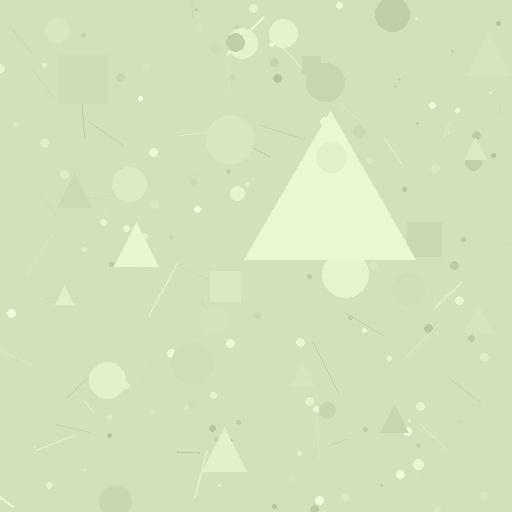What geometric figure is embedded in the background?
A triangle is embedded in the background.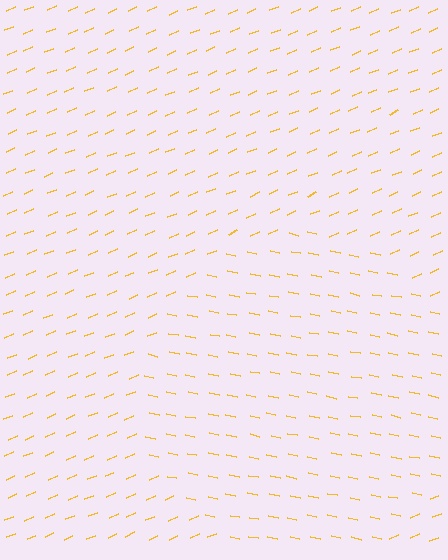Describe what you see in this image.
The image is filled with small yellow line segments. A circle region in the image has lines oriented differently from the surrounding lines, creating a visible texture boundary.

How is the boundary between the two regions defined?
The boundary is defined purely by a change in line orientation (approximately 35 degrees difference). All lines are the same color and thickness.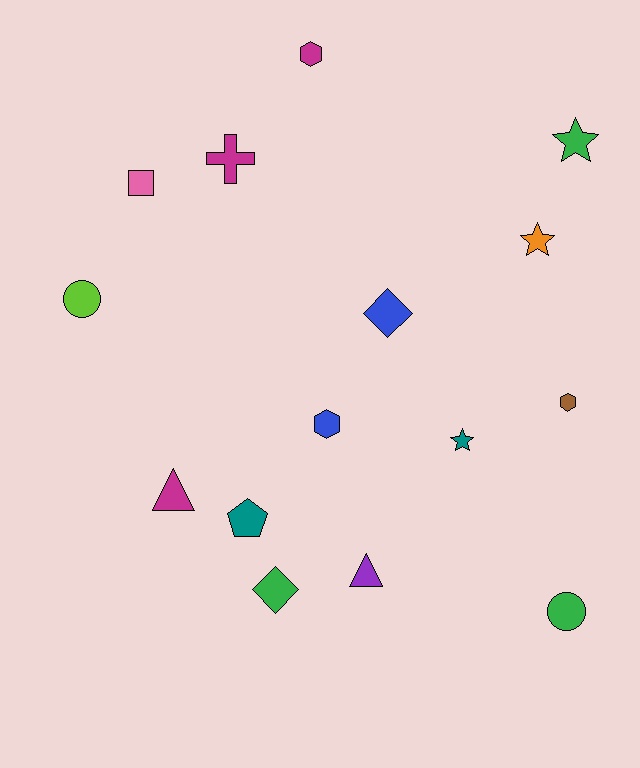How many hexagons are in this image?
There are 3 hexagons.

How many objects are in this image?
There are 15 objects.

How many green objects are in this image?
There are 3 green objects.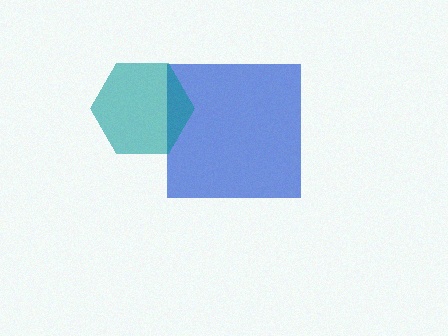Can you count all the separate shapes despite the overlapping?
Yes, there are 2 separate shapes.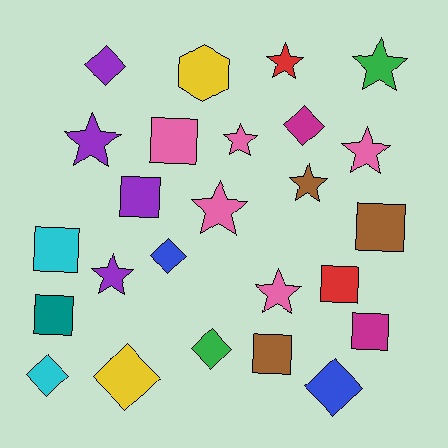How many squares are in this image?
There are 8 squares.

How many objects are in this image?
There are 25 objects.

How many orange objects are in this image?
There are no orange objects.